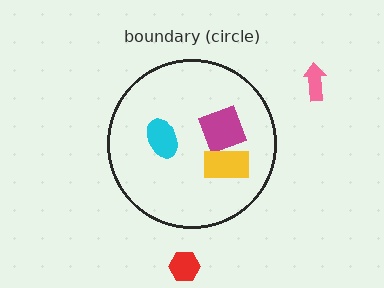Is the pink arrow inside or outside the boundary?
Outside.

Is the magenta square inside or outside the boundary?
Inside.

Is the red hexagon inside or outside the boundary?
Outside.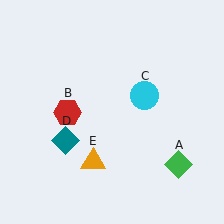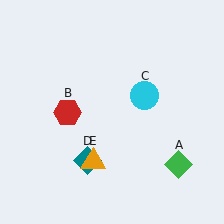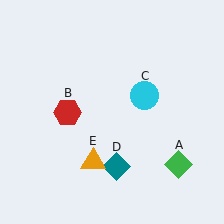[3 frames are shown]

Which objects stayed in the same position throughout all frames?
Green diamond (object A) and red hexagon (object B) and cyan circle (object C) and orange triangle (object E) remained stationary.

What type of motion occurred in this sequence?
The teal diamond (object D) rotated counterclockwise around the center of the scene.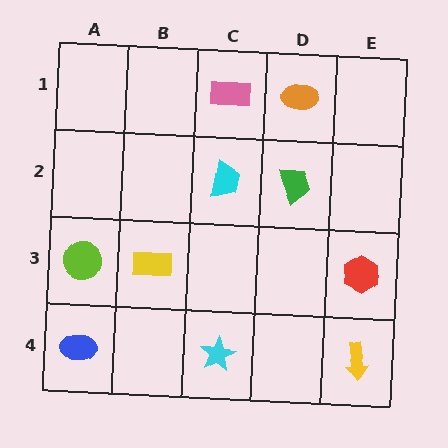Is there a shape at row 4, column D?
No, that cell is empty.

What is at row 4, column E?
A yellow arrow.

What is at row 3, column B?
A yellow rectangle.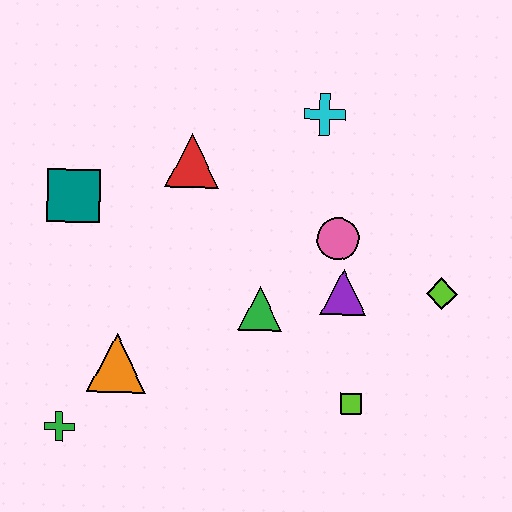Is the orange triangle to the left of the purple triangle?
Yes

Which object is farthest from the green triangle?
The green cross is farthest from the green triangle.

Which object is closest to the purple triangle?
The pink circle is closest to the purple triangle.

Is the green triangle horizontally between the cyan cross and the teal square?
Yes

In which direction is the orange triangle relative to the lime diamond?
The orange triangle is to the left of the lime diamond.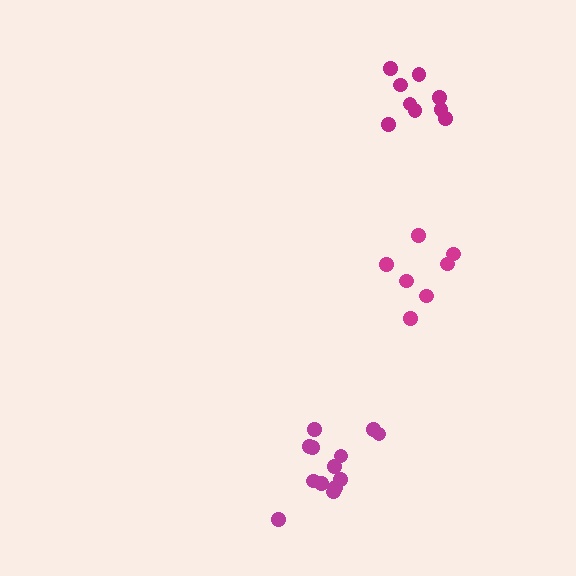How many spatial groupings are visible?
There are 3 spatial groupings.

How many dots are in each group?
Group 1: 7 dots, Group 2: 13 dots, Group 3: 9 dots (29 total).